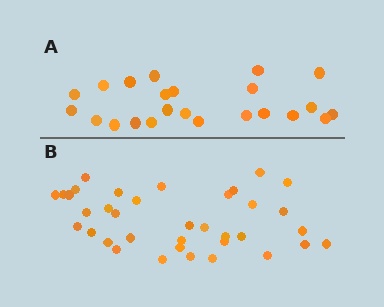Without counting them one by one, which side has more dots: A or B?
Region B (the bottom region) has more dots.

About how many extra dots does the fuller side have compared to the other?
Region B has approximately 15 more dots than region A.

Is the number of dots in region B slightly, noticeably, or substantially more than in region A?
Region B has substantially more. The ratio is roughly 1.6 to 1.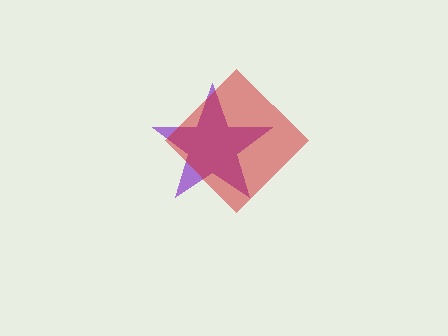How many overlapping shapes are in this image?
There are 2 overlapping shapes in the image.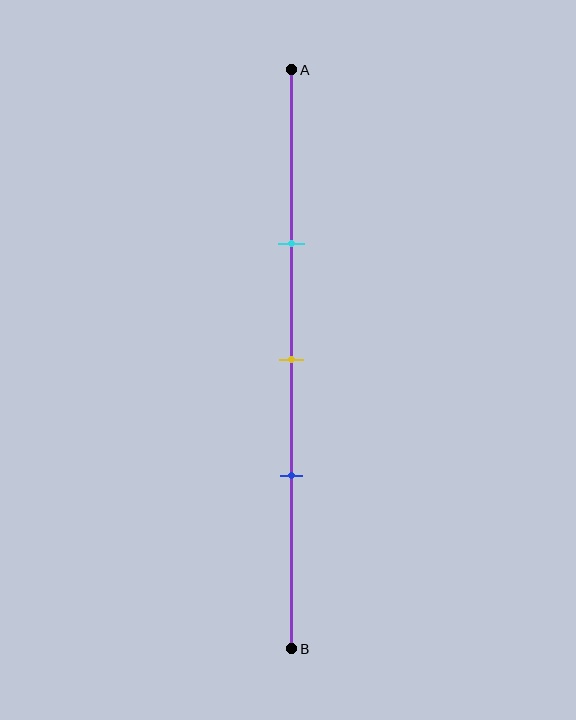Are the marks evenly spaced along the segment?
Yes, the marks are approximately evenly spaced.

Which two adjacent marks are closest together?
The yellow and blue marks are the closest adjacent pair.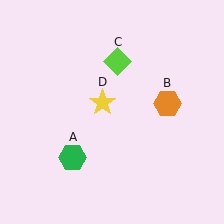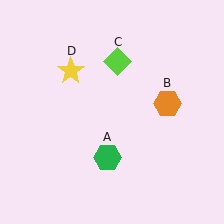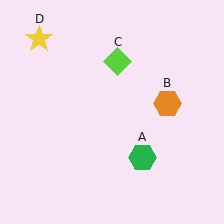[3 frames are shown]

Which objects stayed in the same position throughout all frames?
Orange hexagon (object B) and lime diamond (object C) remained stationary.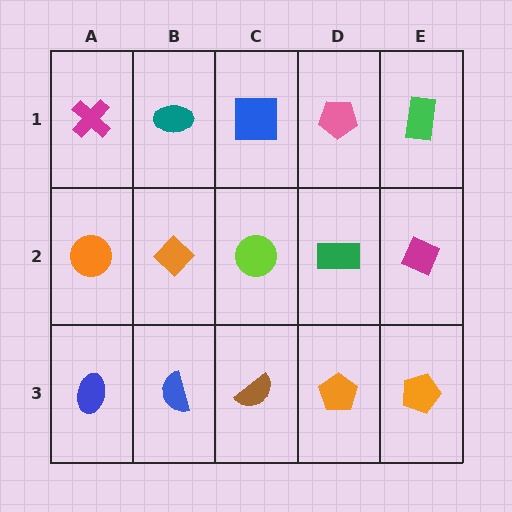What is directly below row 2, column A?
A blue ellipse.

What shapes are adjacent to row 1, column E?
A magenta diamond (row 2, column E), a pink pentagon (row 1, column D).